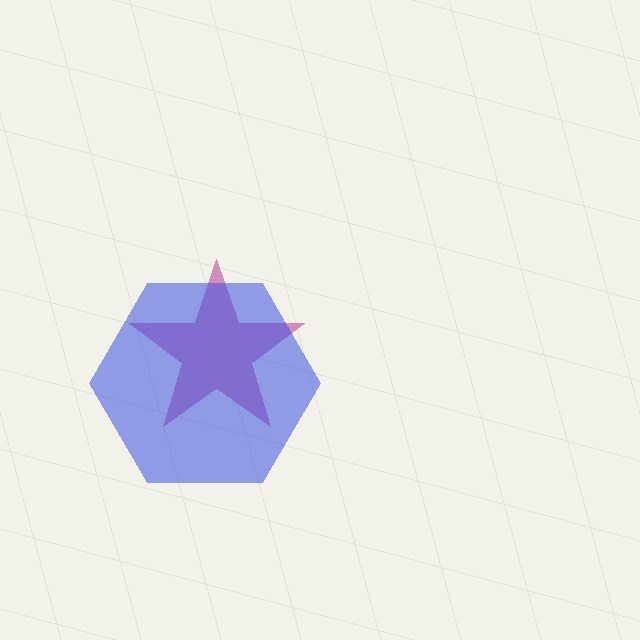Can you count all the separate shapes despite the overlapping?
Yes, there are 2 separate shapes.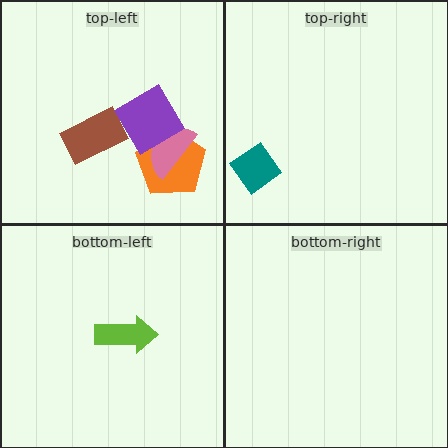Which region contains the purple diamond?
The top-left region.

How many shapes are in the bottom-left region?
1.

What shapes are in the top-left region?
The orange pentagon, the brown rectangle, the pink semicircle, the purple diamond.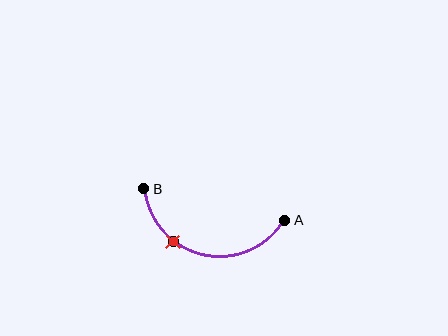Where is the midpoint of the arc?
The arc midpoint is the point on the curve farthest from the straight line joining A and B. It sits below that line.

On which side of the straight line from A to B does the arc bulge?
The arc bulges below the straight line connecting A and B.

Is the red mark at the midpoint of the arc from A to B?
No. The red mark lies on the arc but is closer to endpoint B. The arc midpoint would be at the point on the curve equidistant along the arc from both A and B.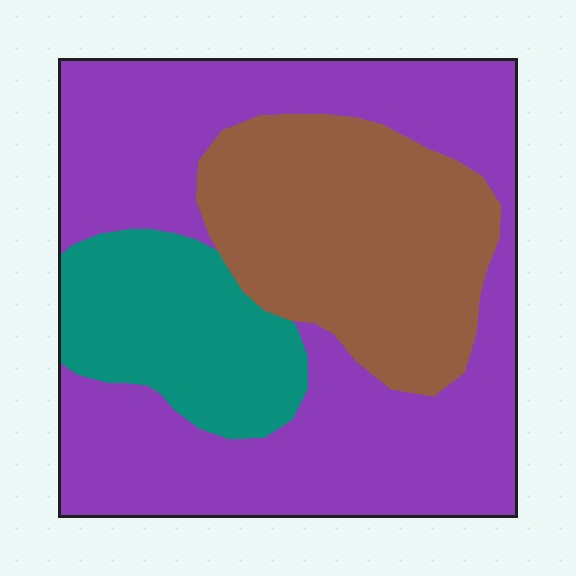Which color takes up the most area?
Purple, at roughly 55%.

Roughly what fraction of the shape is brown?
Brown takes up about one quarter (1/4) of the shape.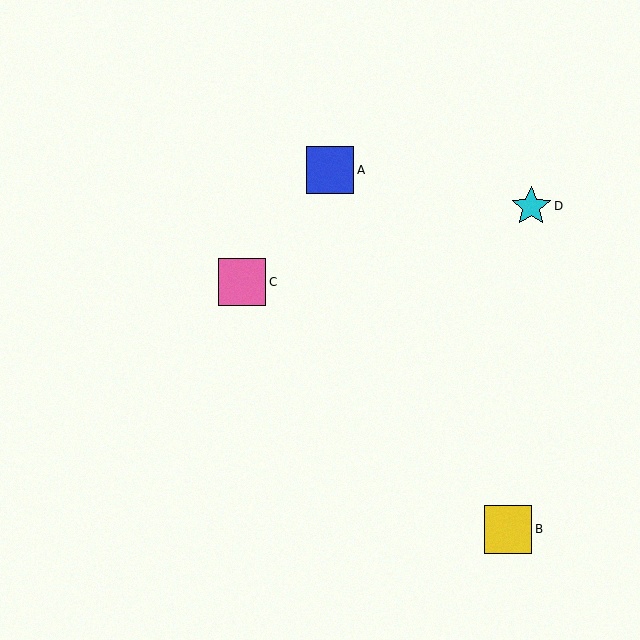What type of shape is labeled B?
Shape B is a yellow square.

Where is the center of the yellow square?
The center of the yellow square is at (508, 529).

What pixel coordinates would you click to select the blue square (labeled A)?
Click at (330, 170) to select the blue square A.